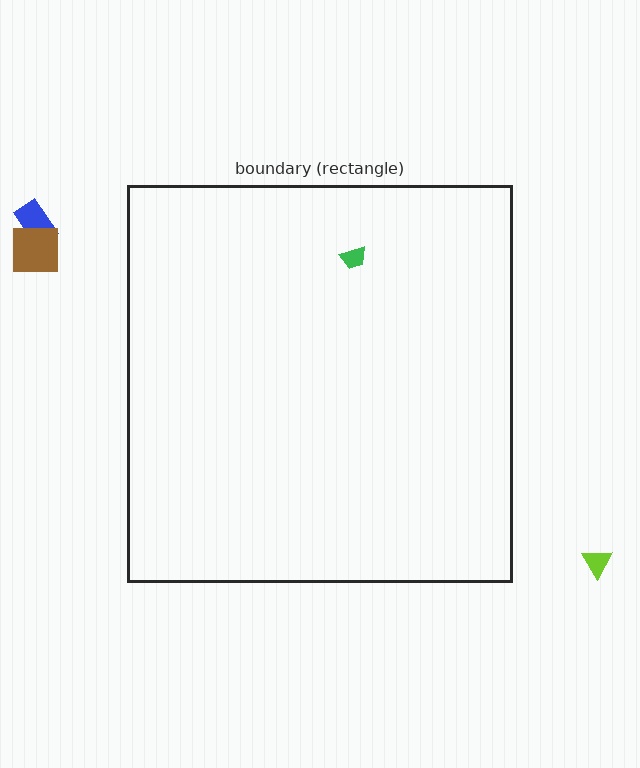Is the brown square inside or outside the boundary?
Outside.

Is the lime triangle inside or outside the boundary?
Outside.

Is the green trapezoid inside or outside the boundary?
Inside.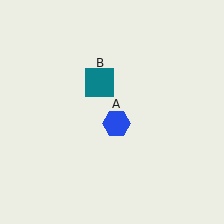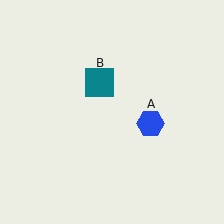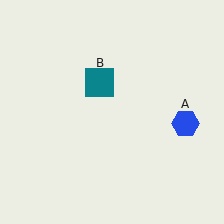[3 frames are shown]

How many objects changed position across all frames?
1 object changed position: blue hexagon (object A).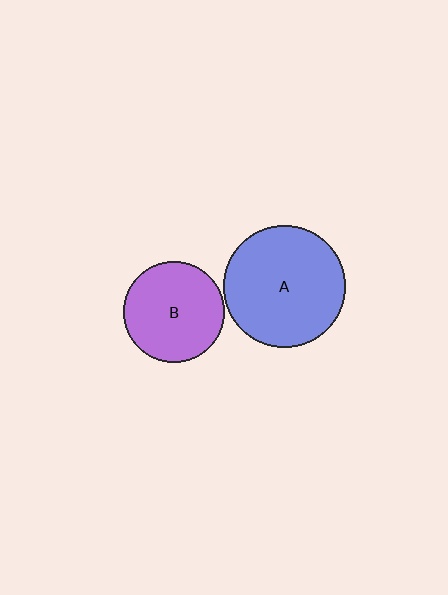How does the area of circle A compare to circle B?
Approximately 1.5 times.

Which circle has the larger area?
Circle A (blue).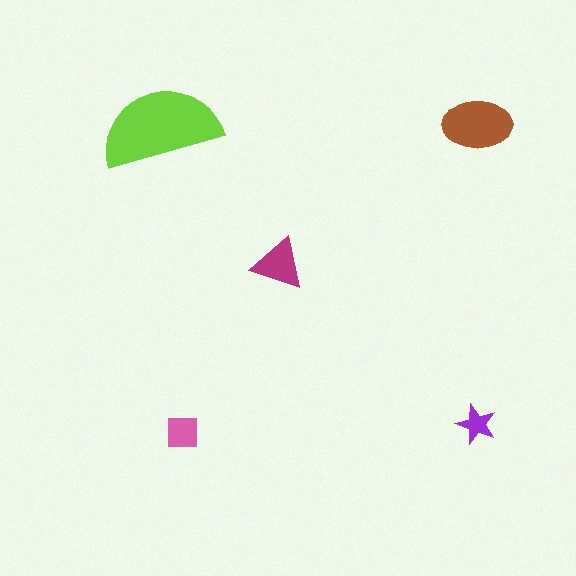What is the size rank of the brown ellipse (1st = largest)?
2nd.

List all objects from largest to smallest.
The lime semicircle, the brown ellipse, the magenta triangle, the pink square, the purple star.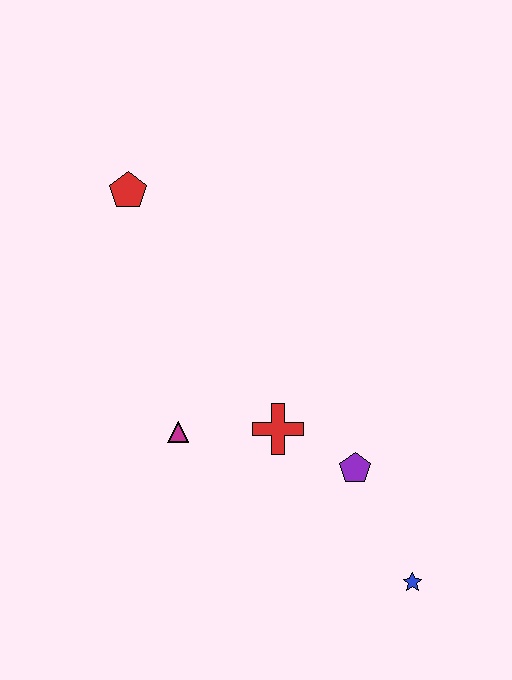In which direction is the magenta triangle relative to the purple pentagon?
The magenta triangle is to the left of the purple pentagon.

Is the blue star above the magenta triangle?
No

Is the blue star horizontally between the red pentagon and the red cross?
No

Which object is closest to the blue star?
The purple pentagon is closest to the blue star.